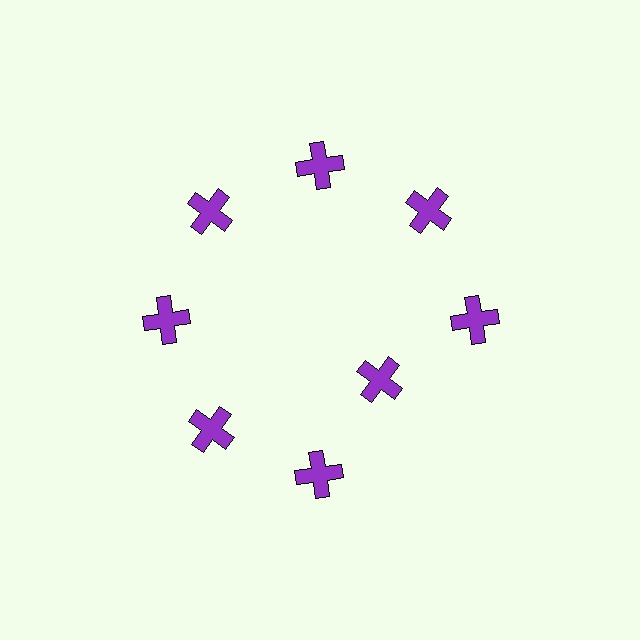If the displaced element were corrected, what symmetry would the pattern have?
It would have 8-fold rotational symmetry — the pattern would map onto itself every 45 degrees.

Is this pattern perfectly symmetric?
No. The 8 purple crosses are arranged in a ring, but one element near the 4 o'clock position is pulled inward toward the center, breaking the 8-fold rotational symmetry.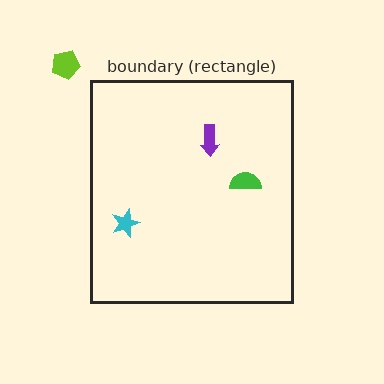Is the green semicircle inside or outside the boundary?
Inside.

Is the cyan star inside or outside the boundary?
Inside.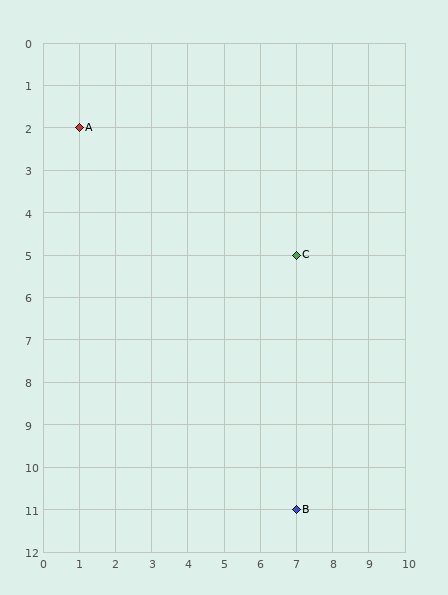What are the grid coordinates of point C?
Point C is at grid coordinates (7, 5).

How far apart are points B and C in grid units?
Points B and C are 6 rows apart.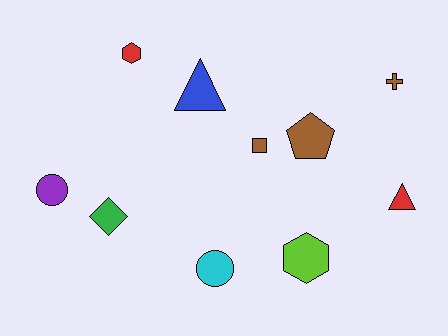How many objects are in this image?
There are 10 objects.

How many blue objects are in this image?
There is 1 blue object.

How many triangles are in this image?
There are 2 triangles.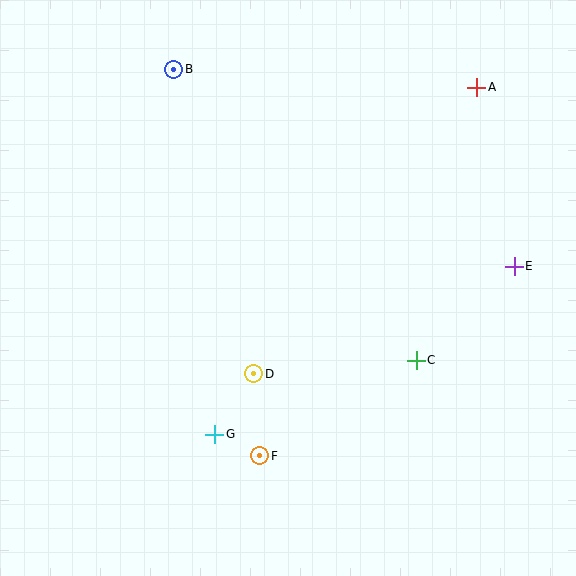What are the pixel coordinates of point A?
Point A is at (477, 87).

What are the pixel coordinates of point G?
Point G is at (215, 435).